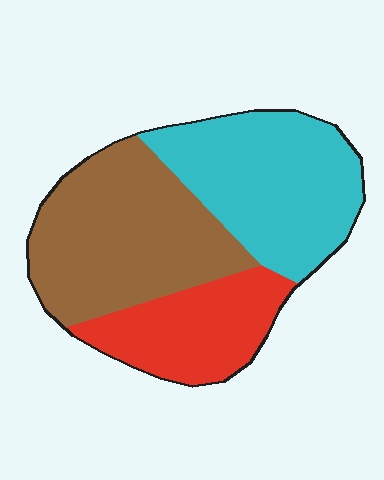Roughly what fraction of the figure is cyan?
Cyan takes up between a third and a half of the figure.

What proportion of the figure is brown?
Brown takes up about two fifths (2/5) of the figure.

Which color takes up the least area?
Red, at roughly 25%.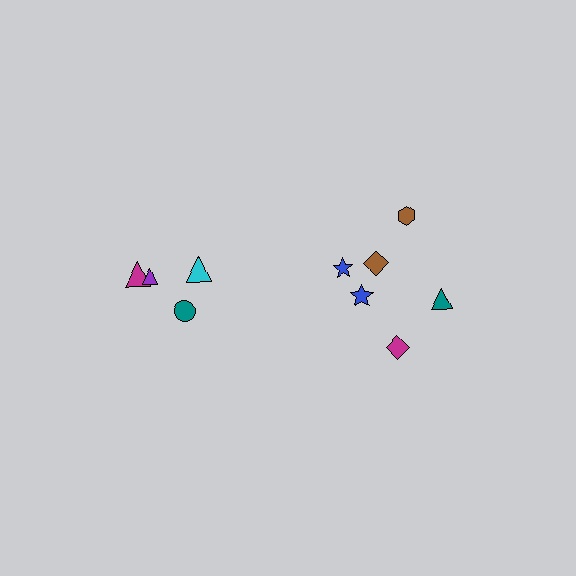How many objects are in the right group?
There are 6 objects.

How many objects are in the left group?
There are 4 objects.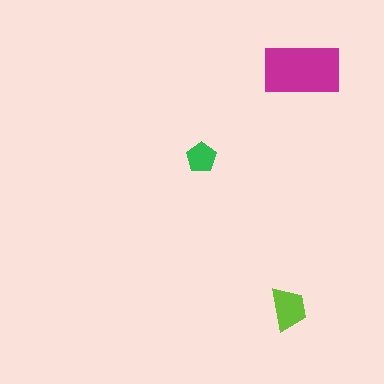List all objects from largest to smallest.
The magenta rectangle, the lime trapezoid, the green pentagon.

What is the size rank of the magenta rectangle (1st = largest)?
1st.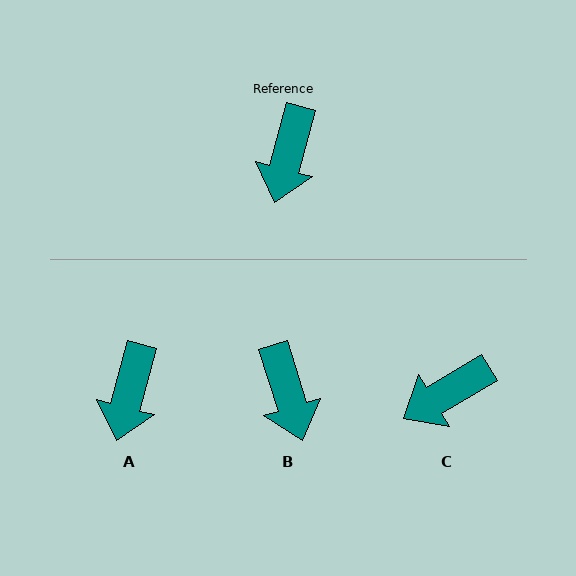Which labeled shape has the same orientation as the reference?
A.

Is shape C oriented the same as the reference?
No, it is off by about 44 degrees.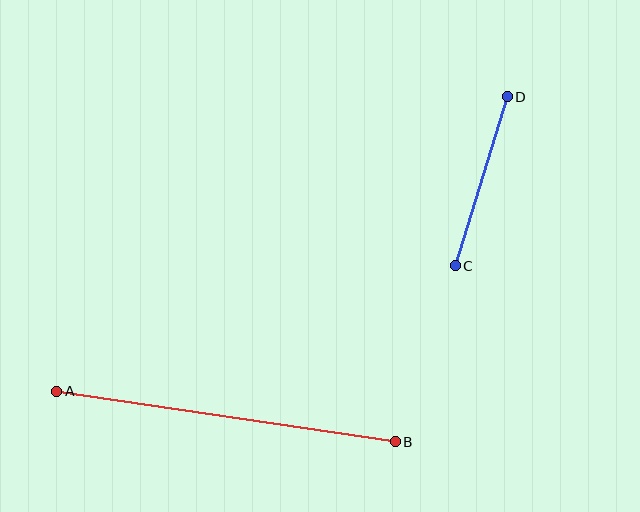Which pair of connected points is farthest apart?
Points A and B are farthest apart.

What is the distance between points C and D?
The distance is approximately 177 pixels.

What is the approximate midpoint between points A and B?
The midpoint is at approximately (226, 416) pixels.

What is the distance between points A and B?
The distance is approximately 342 pixels.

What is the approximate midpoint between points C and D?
The midpoint is at approximately (481, 181) pixels.